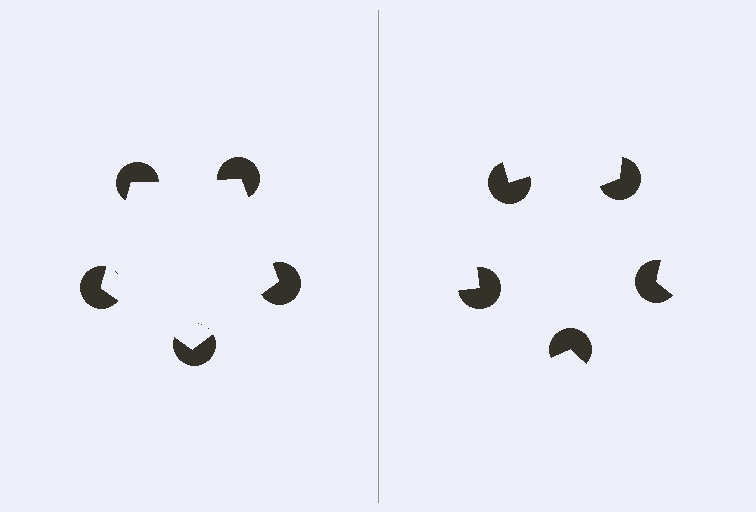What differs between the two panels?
The pac-man discs are positioned identically on both sides; only the wedge orientations differ. On the left they align to a pentagon; on the right they are misaligned.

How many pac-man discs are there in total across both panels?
10 — 5 on each side.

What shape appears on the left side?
An illusory pentagon.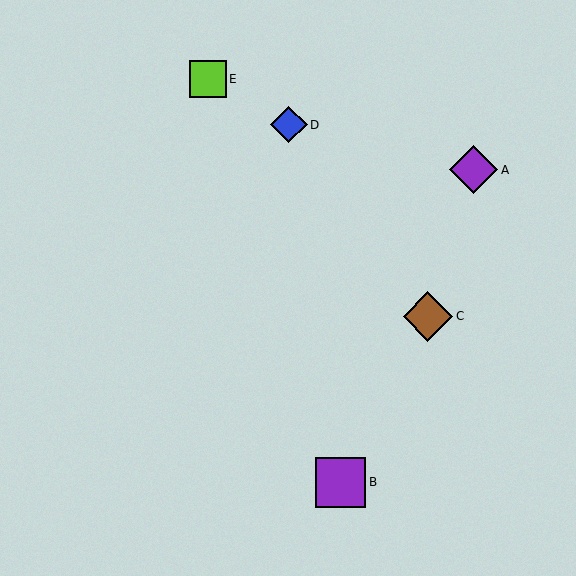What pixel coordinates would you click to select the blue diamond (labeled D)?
Click at (289, 125) to select the blue diamond D.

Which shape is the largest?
The purple square (labeled B) is the largest.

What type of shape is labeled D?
Shape D is a blue diamond.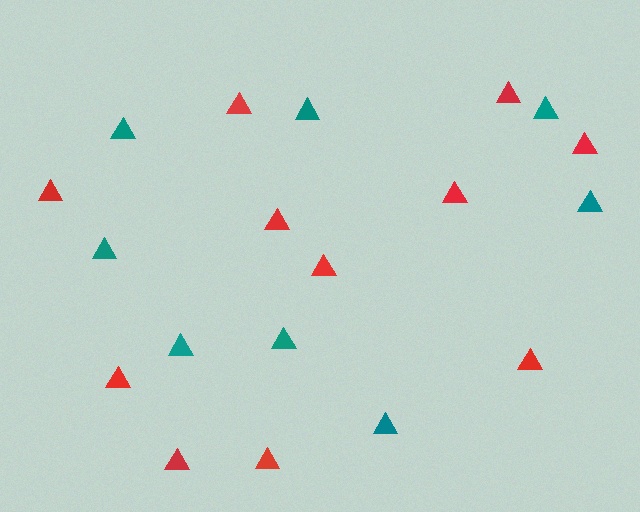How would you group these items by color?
There are 2 groups: one group of red triangles (11) and one group of teal triangles (8).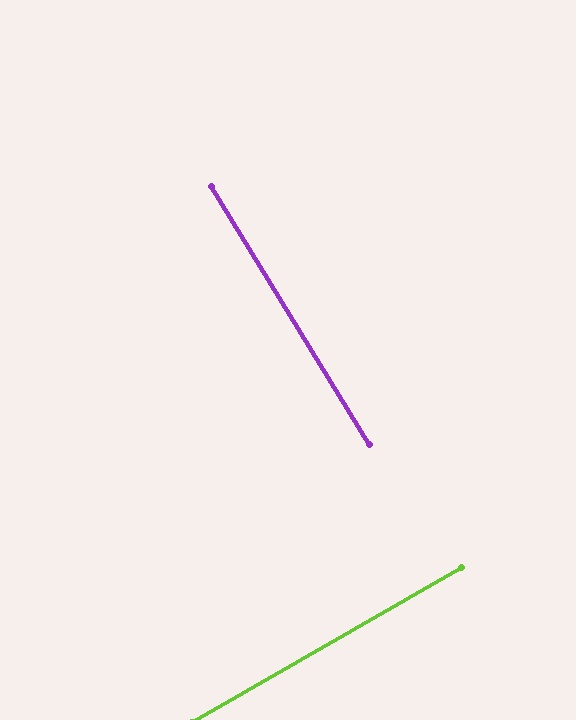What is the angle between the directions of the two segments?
Approximately 88 degrees.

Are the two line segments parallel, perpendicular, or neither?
Perpendicular — they meet at approximately 88°.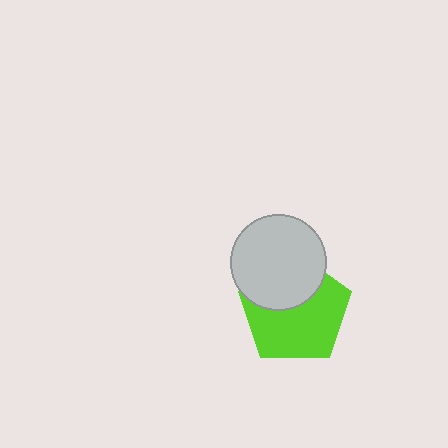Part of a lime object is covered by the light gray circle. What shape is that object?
It is a pentagon.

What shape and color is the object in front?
The object in front is a light gray circle.